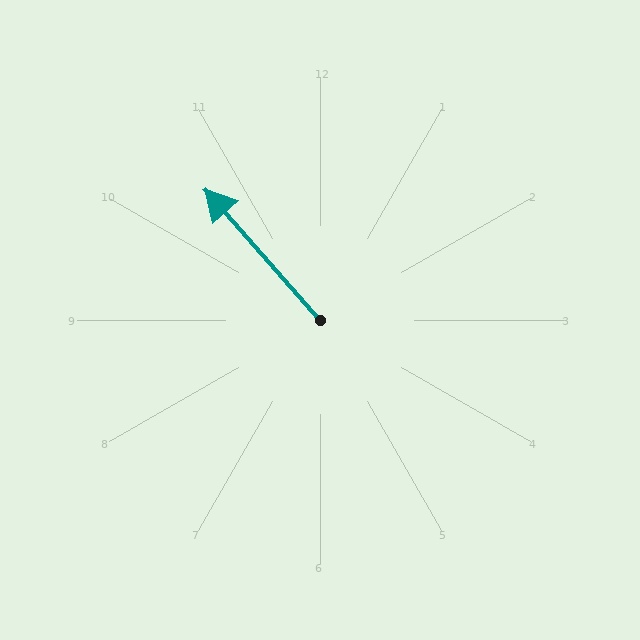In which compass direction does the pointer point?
Northwest.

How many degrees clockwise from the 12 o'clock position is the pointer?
Approximately 319 degrees.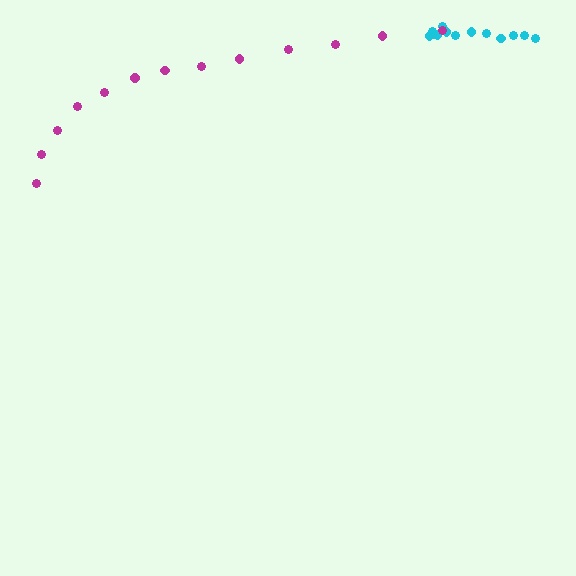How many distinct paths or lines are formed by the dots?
There are 2 distinct paths.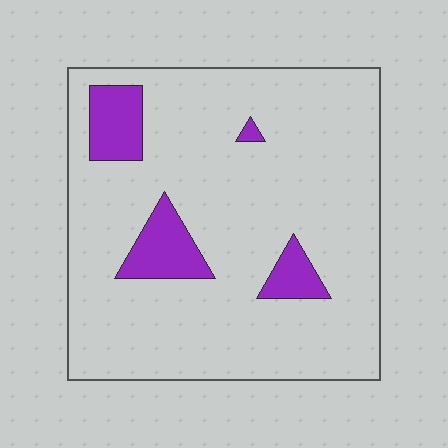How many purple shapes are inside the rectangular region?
4.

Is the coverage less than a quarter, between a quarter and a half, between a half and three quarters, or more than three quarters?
Less than a quarter.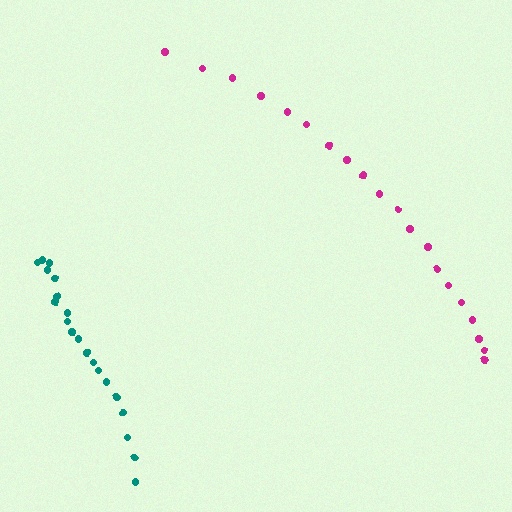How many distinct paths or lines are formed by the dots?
There are 2 distinct paths.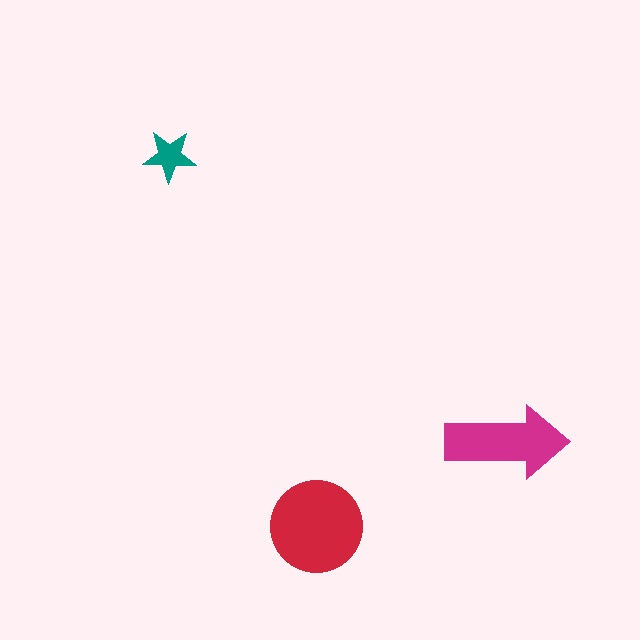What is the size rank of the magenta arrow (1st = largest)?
2nd.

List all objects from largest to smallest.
The red circle, the magenta arrow, the teal star.